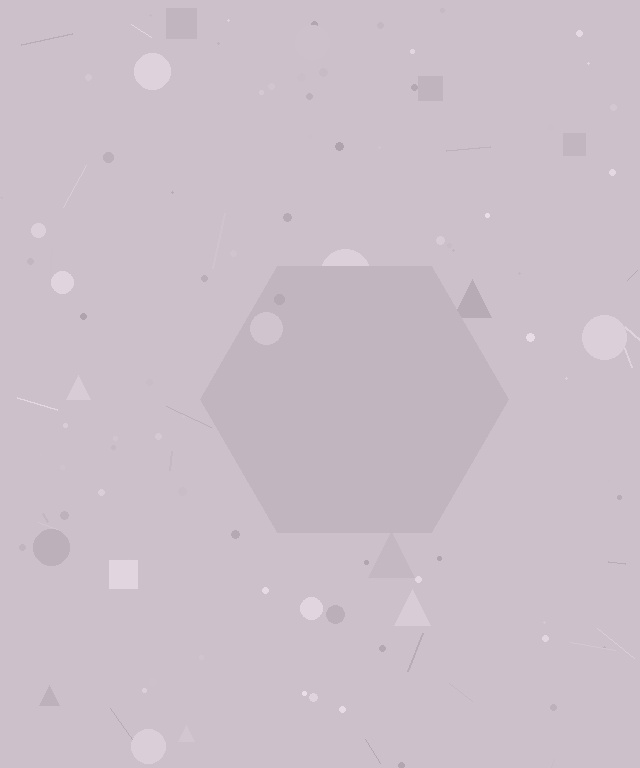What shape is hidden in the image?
A hexagon is hidden in the image.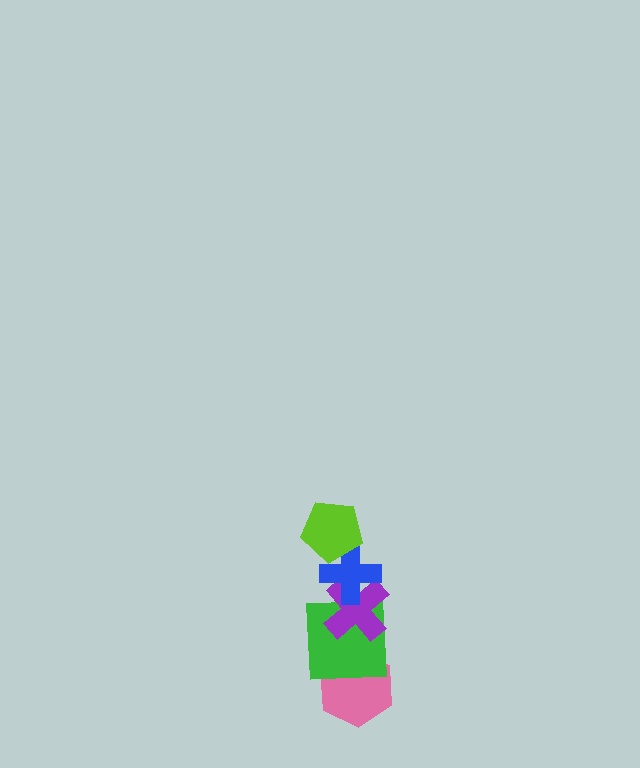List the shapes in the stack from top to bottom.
From top to bottom: the lime pentagon, the blue cross, the purple cross, the green square, the pink hexagon.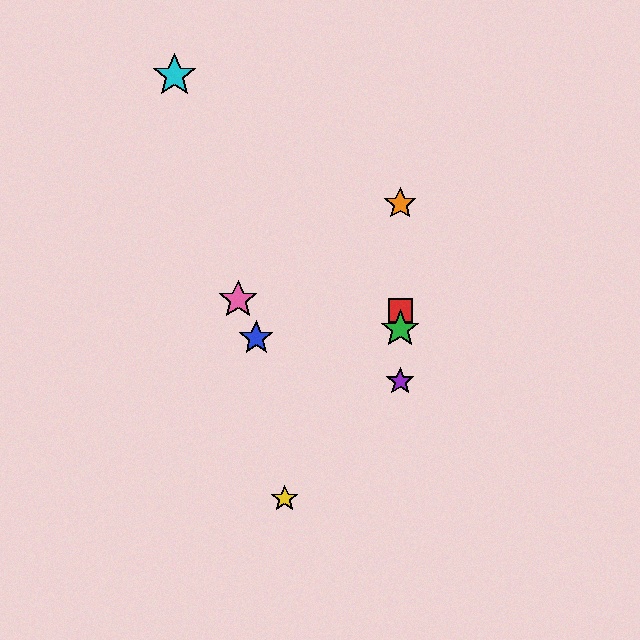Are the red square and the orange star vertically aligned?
Yes, both are at x≈400.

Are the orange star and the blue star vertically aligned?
No, the orange star is at x≈400 and the blue star is at x≈256.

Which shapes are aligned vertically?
The red square, the green star, the purple star, the orange star are aligned vertically.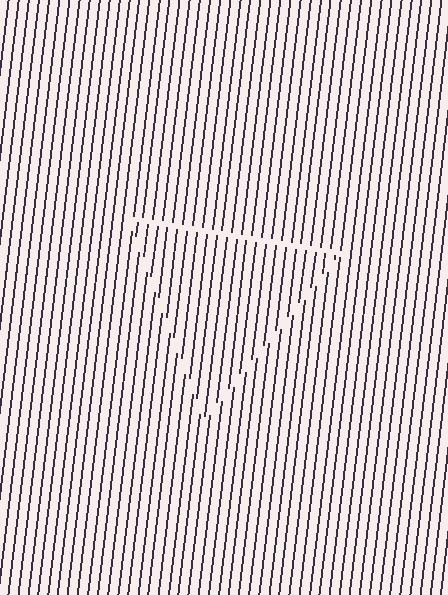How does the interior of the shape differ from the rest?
The interior of the shape contains the same grating, shifted by half a period — the contour is defined by the phase discontinuity where line-ends from the inner and outer gratings abut.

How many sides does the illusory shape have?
3 sides — the line-ends trace a triangle.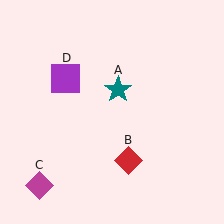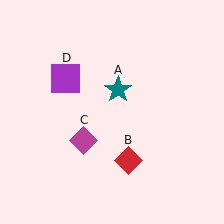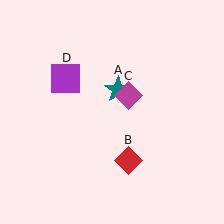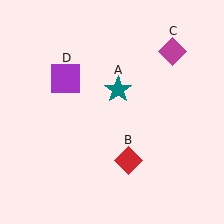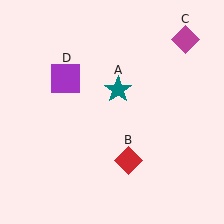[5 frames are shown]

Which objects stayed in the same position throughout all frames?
Teal star (object A) and red diamond (object B) and purple square (object D) remained stationary.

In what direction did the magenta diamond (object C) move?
The magenta diamond (object C) moved up and to the right.